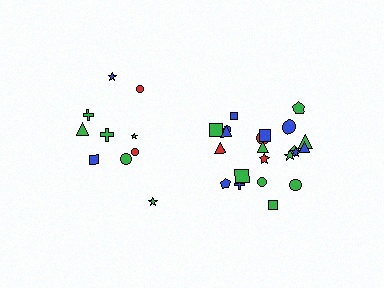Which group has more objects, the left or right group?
The right group.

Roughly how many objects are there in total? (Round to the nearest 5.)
Roughly 30 objects in total.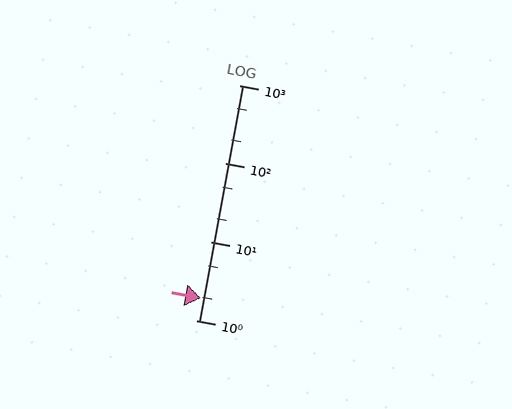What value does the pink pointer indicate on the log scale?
The pointer indicates approximately 1.9.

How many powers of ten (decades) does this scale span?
The scale spans 3 decades, from 1 to 1000.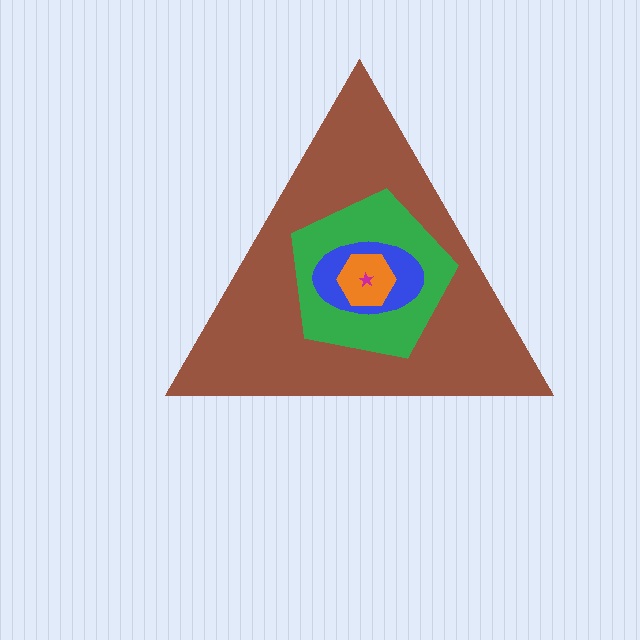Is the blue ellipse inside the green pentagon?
Yes.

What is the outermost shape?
The brown triangle.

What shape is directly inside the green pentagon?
The blue ellipse.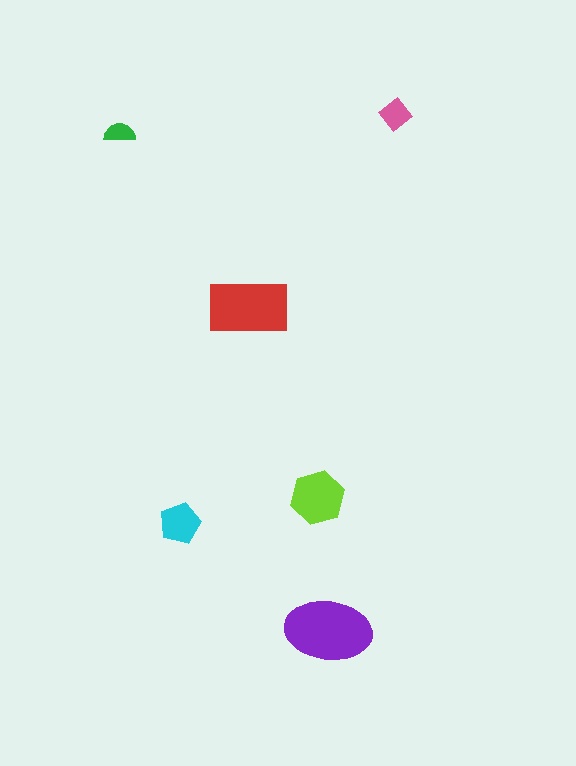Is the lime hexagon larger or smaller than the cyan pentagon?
Larger.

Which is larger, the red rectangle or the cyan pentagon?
The red rectangle.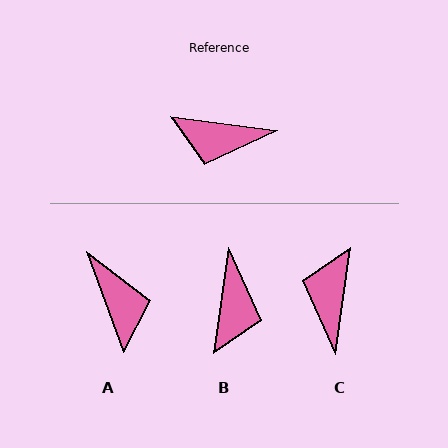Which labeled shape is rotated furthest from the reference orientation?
A, about 117 degrees away.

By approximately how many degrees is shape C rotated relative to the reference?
Approximately 91 degrees clockwise.